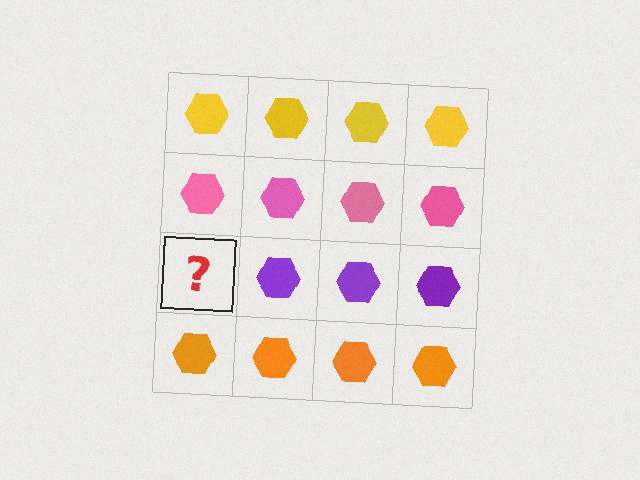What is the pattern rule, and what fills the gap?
The rule is that each row has a consistent color. The gap should be filled with a purple hexagon.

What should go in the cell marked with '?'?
The missing cell should contain a purple hexagon.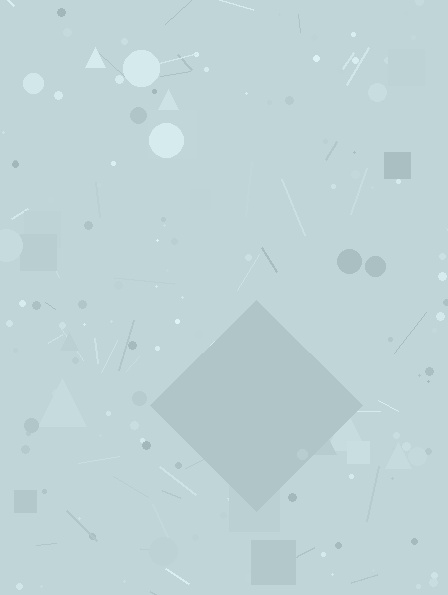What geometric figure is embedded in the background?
A diamond is embedded in the background.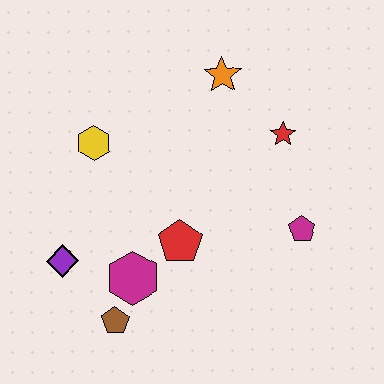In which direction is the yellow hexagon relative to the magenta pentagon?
The yellow hexagon is to the left of the magenta pentagon.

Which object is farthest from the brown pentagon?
The orange star is farthest from the brown pentagon.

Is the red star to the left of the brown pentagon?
No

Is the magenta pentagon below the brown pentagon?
No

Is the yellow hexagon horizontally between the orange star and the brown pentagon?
No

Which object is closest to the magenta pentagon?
The red star is closest to the magenta pentagon.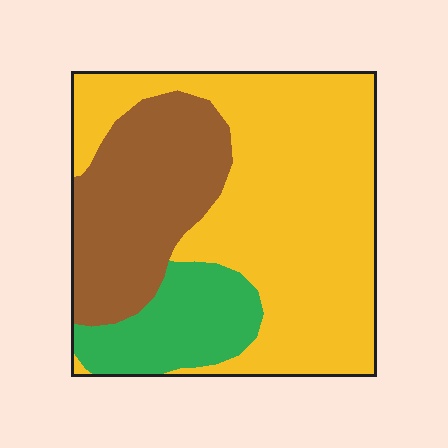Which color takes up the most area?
Yellow, at roughly 55%.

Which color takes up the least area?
Green, at roughly 15%.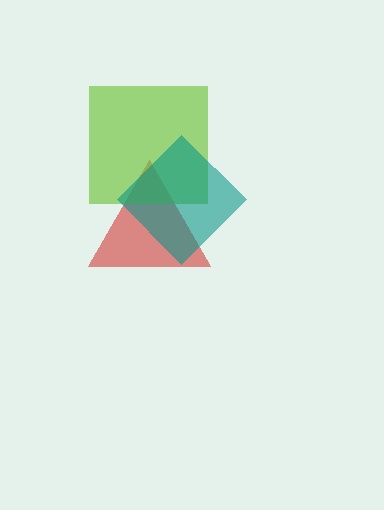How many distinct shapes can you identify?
There are 3 distinct shapes: a red triangle, a lime square, a teal diamond.